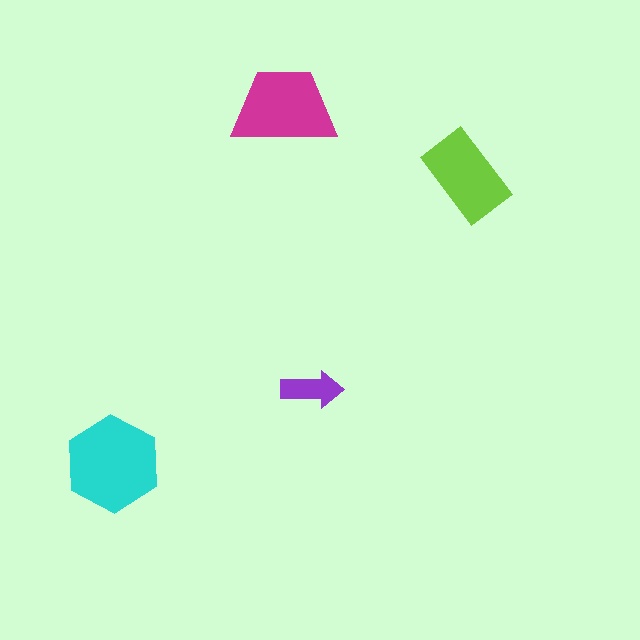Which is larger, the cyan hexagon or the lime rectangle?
The cyan hexagon.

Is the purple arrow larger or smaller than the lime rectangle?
Smaller.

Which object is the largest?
The cyan hexagon.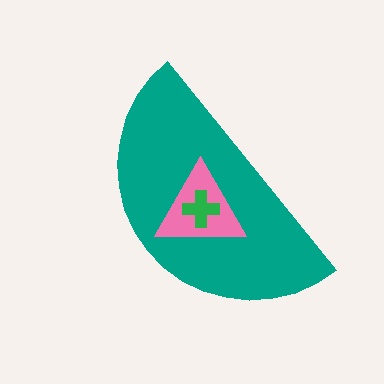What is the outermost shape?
The teal semicircle.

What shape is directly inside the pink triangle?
The green cross.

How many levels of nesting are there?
3.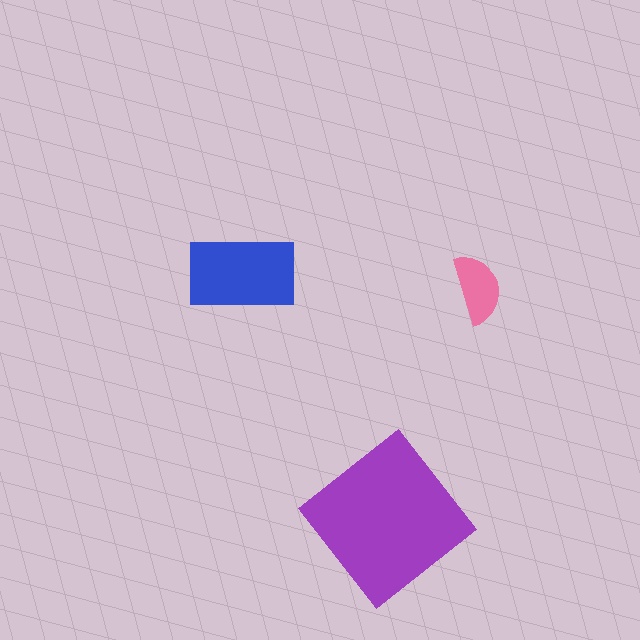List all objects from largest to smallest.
The purple diamond, the blue rectangle, the pink semicircle.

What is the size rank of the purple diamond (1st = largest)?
1st.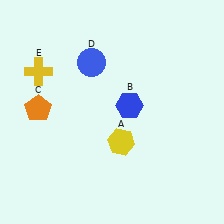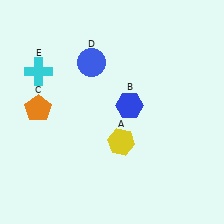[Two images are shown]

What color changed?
The cross (E) changed from yellow in Image 1 to cyan in Image 2.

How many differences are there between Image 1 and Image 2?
There is 1 difference between the two images.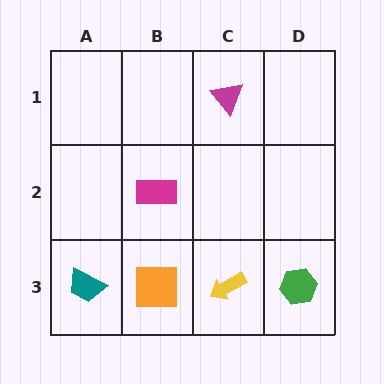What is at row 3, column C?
A yellow arrow.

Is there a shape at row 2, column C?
No, that cell is empty.